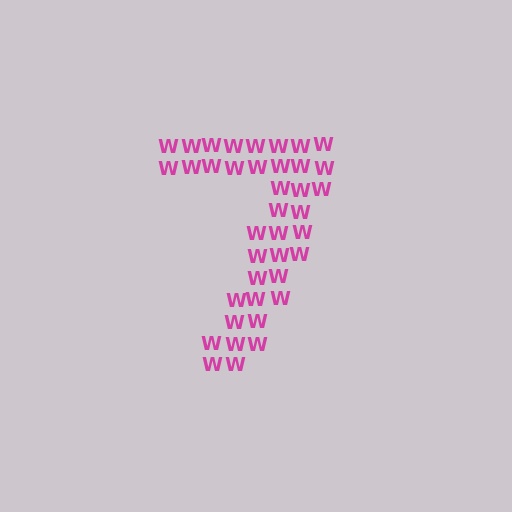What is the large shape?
The large shape is the digit 7.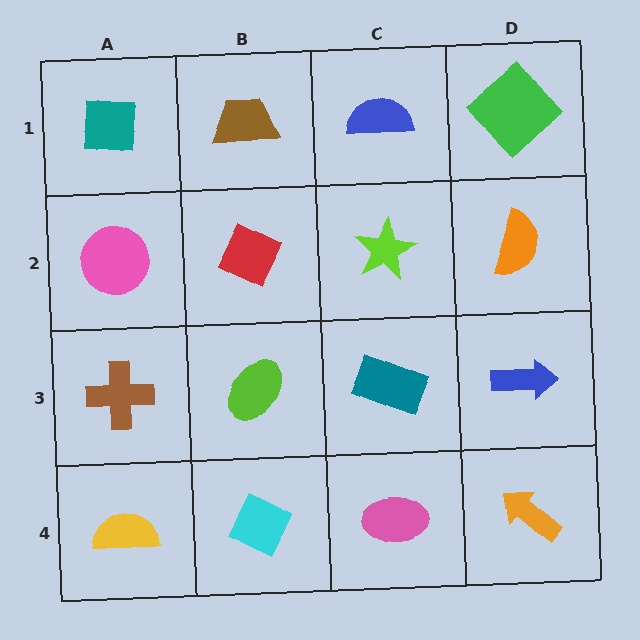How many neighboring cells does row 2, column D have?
3.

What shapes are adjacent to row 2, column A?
A teal square (row 1, column A), a brown cross (row 3, column A), a red diamond (row 2, column B).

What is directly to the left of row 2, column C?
A red diamond.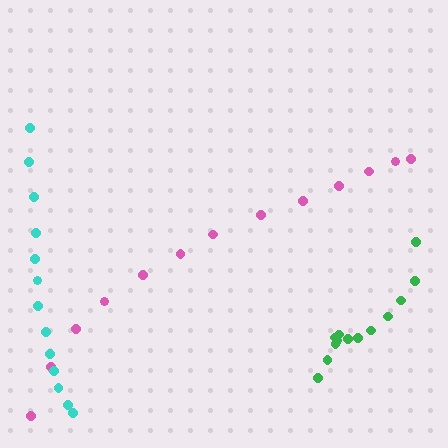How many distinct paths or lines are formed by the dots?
There are 3 distinct paths.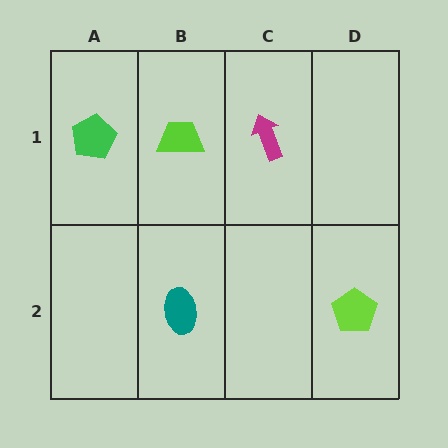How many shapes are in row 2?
2 shapes.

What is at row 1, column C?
A magenta arrow.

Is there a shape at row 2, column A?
No, that cell is empty.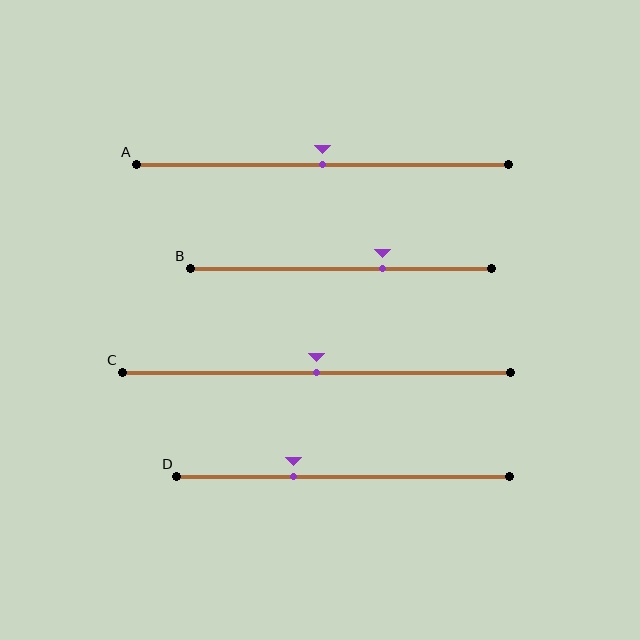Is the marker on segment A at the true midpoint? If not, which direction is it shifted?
Yes, the marker on segment A is at the true midpoint.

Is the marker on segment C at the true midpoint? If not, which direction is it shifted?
Yes, the marker on segment C is at the true midpoint.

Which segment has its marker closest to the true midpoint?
Segment A has its marker closest to the true midpoint.